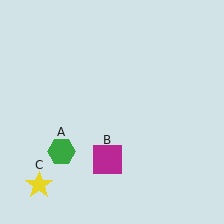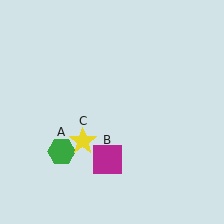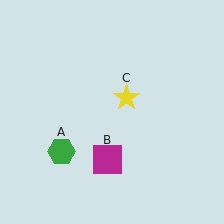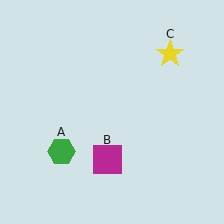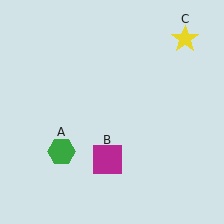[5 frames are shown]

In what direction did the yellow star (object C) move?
The yellow star (object C) moved up and to the right.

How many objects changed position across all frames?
1 object changed position: yellow star (object C).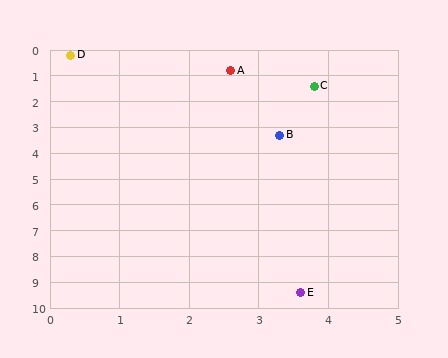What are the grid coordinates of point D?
Point D is at approximately (0.3, 0.2).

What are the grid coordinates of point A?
Point A is at approximately (2.6, 0.8).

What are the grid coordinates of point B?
Point B is at approximately (3.3, 3.3).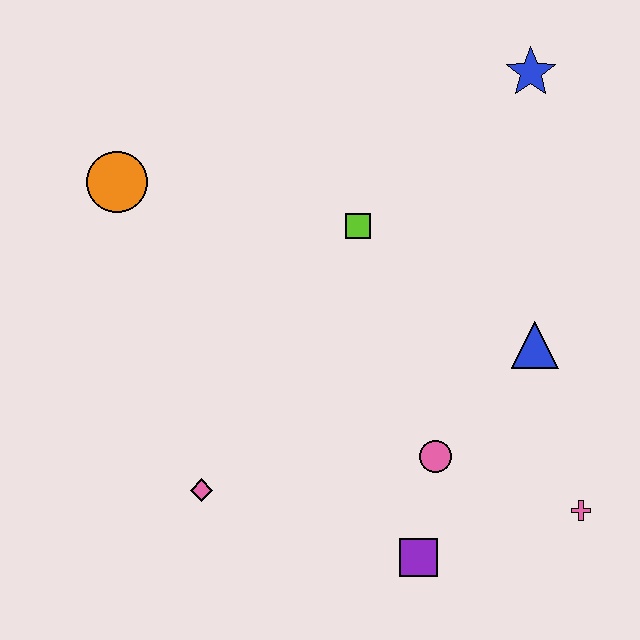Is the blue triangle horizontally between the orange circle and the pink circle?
No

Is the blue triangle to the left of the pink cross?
Yes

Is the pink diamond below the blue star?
Yes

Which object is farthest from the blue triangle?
The orange circle is farthest from the blue triangle.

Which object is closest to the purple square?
The pink circle is closest to the purple square.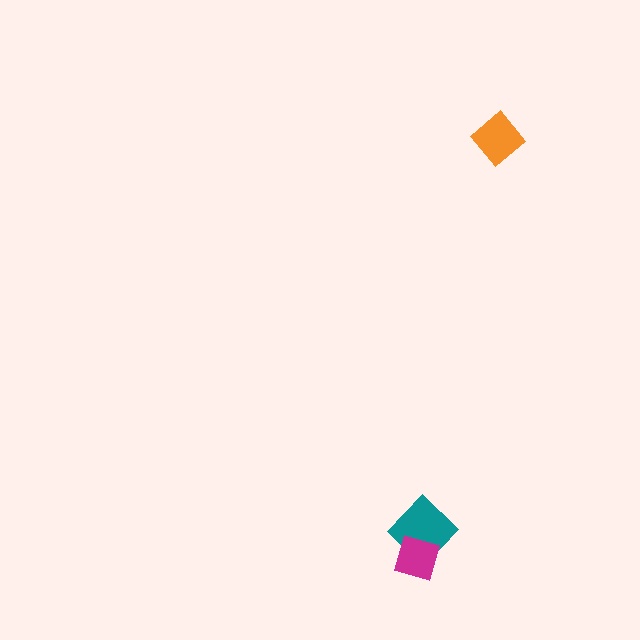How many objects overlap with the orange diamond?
0 objects overlap with the orange diamond.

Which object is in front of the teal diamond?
The magenta diamond is in front of the teal diamond.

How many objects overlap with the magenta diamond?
1 object overlaps with the magenta diamond.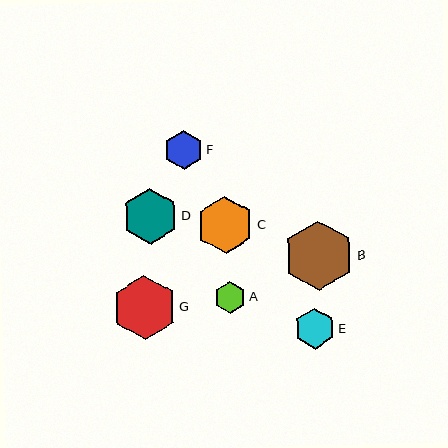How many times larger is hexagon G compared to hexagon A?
Hexagon G is approximately 2.0 times the size of hexagon A.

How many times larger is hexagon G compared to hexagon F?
Hexagon G is approximately 1.6 times the size of hexagon F.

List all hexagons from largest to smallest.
From largest to smallest: B, G, C, D, E, F, A.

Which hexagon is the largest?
Hexagon B is the largest with a size of approximately 70 pixels.